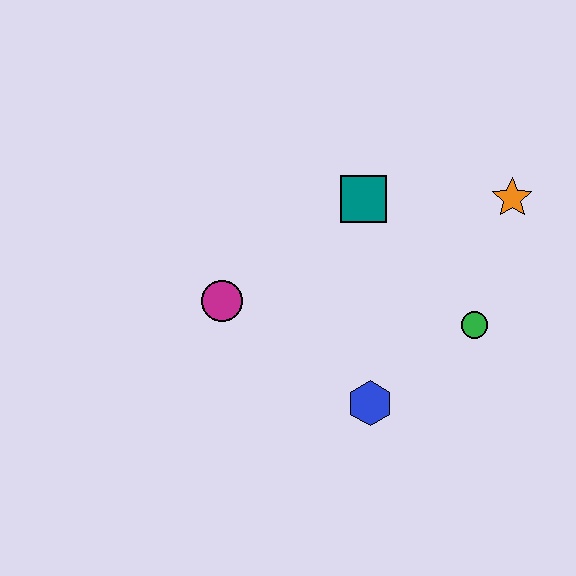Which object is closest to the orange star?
The green circle is closest to the orange star.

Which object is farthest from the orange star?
The magenta circle is farthest from the orange star.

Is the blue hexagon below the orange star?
Yes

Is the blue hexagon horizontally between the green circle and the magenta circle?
Yes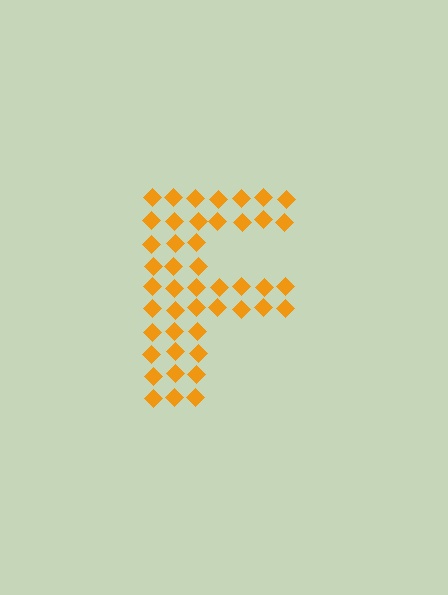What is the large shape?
The large shape is the letter F.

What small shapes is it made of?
It is made of small diamonds.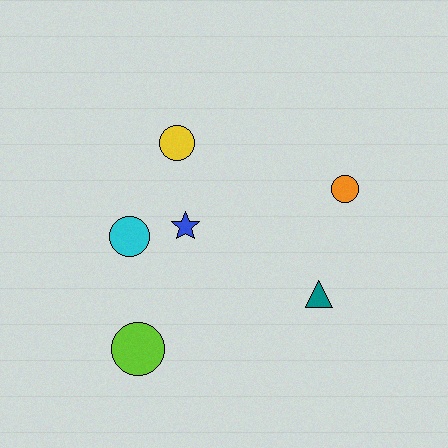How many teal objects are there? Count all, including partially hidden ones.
There is 1 teal object.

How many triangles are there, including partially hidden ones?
There is 1 triangle.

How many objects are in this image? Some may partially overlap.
There are 6 objects.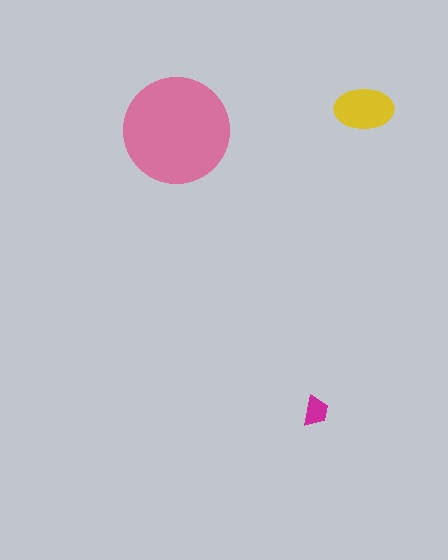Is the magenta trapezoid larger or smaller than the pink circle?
Smaller.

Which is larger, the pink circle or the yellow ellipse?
The pink circle.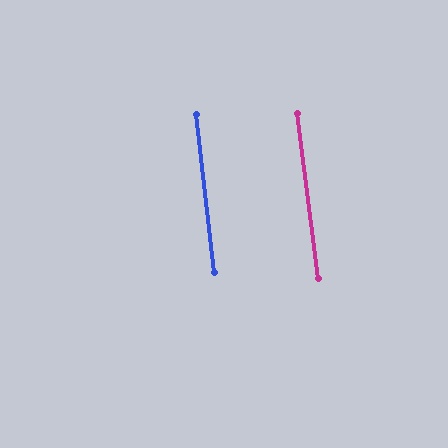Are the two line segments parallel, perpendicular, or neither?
Parallel — their directions differ by only 0.5°.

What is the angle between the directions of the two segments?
Approximately 1 degree.